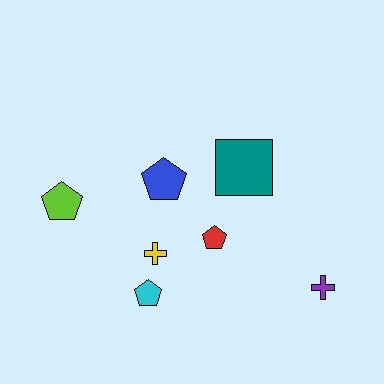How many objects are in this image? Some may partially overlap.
There are 7 objects.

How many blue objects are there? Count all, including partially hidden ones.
There is 1 blue object.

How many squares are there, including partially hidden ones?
There is 1 square.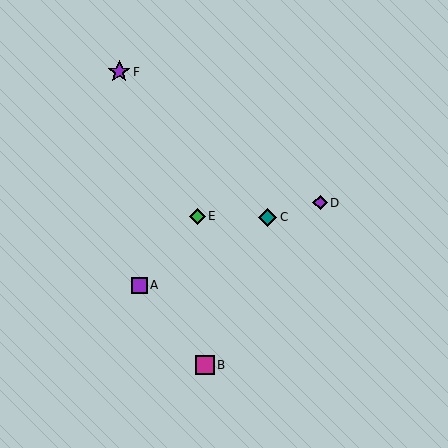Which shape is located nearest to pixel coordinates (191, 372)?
The magenta square (labeled B) at (205, 365) is nearest to that location.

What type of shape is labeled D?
Shape D is a purple diamond.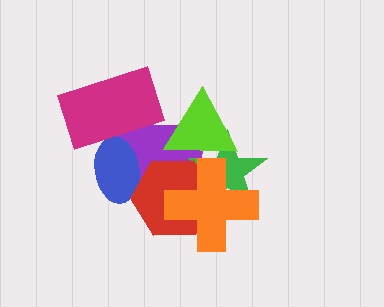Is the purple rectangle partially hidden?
Yes, it is partially covered by another shape.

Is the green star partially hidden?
Yes, it is partially covered by another shape.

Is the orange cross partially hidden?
No, no other shape covers it.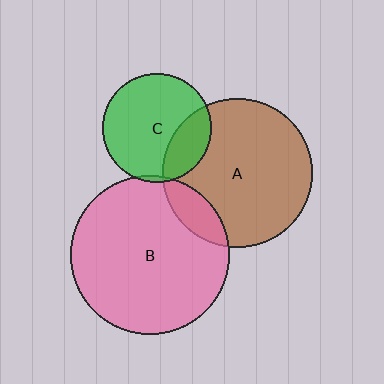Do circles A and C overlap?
Yes.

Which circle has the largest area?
Circle B (pink).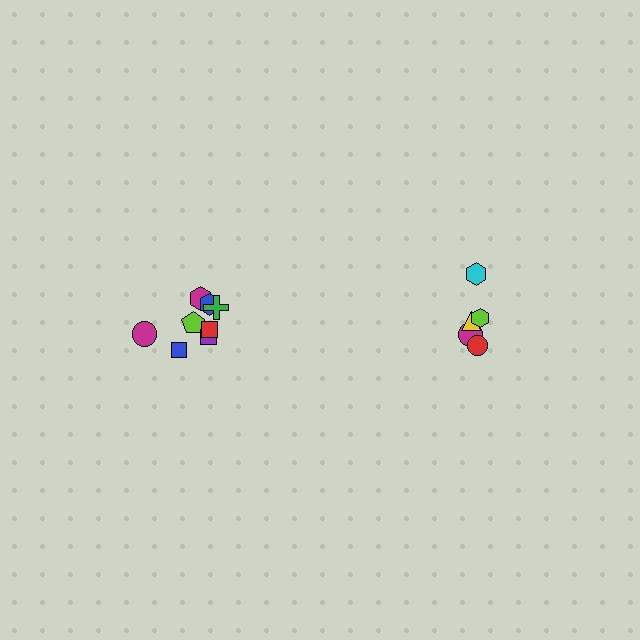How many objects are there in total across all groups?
There are 13 objects.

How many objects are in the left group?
There are 8 objects.